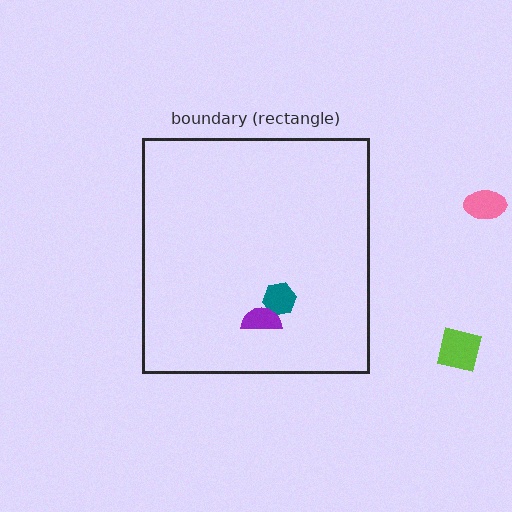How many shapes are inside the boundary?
2 inside, 2 outside.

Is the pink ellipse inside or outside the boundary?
Outside.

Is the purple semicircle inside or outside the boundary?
Inside.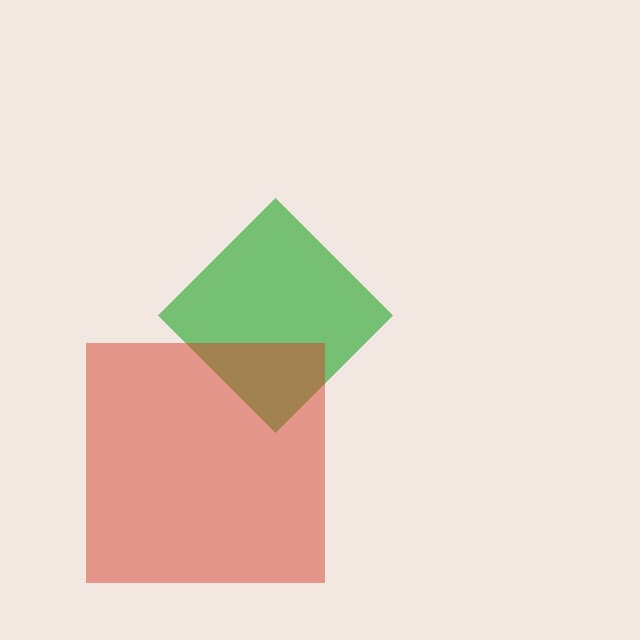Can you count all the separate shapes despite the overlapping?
Yes, there are 2 separate shapes.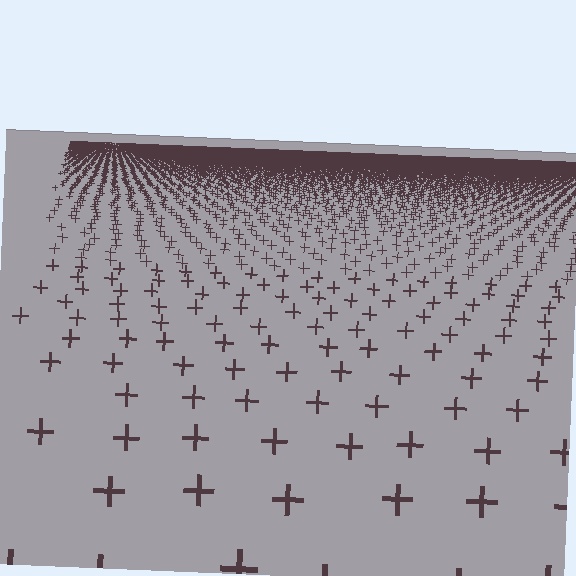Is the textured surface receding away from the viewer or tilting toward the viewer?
The surface is receding away from the viewer. Texture elements get smaller and denser toward the top.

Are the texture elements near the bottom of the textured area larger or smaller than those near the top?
Larger. Near the bottom, elements are closer to the viewer and appear at a bigger on-screen size.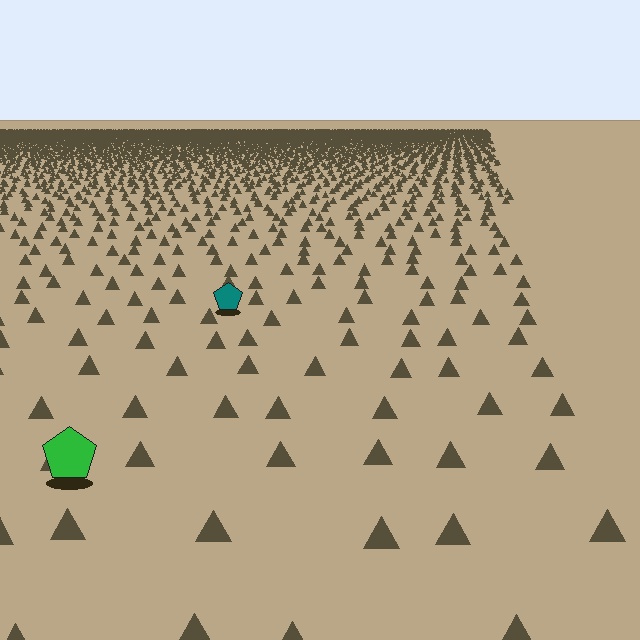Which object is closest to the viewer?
The green pentagon is closest. The texture marks near it are larger and more spread out.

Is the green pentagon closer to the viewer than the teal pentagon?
Yes. The green pentagon is closer — you can tell from the texture gradient: the ground texture is coarser near it.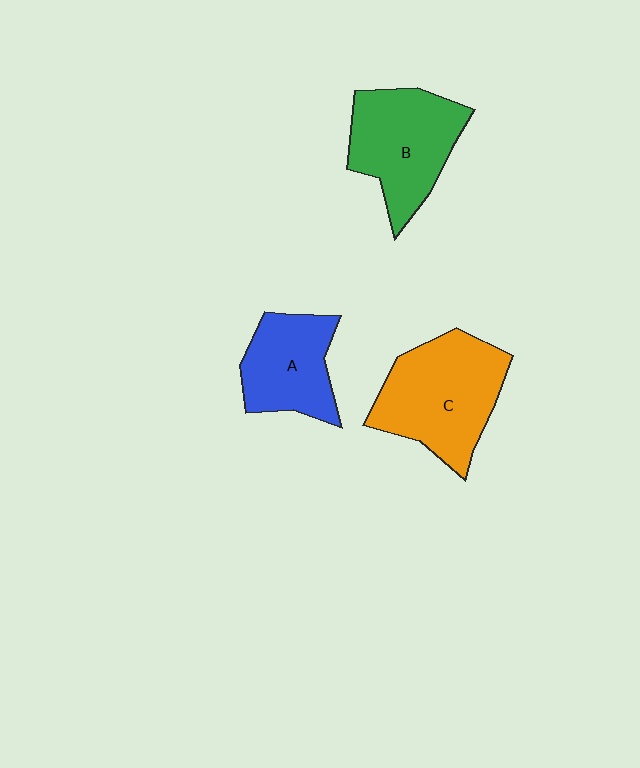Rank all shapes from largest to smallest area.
From largest to smallest: C (orange), B (green), A (blue).